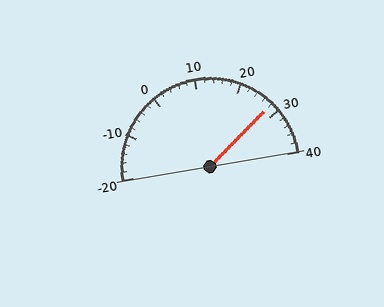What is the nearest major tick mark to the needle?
The nearest major tick mark is 30.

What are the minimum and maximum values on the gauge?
The gauge ranges from -20 to 40.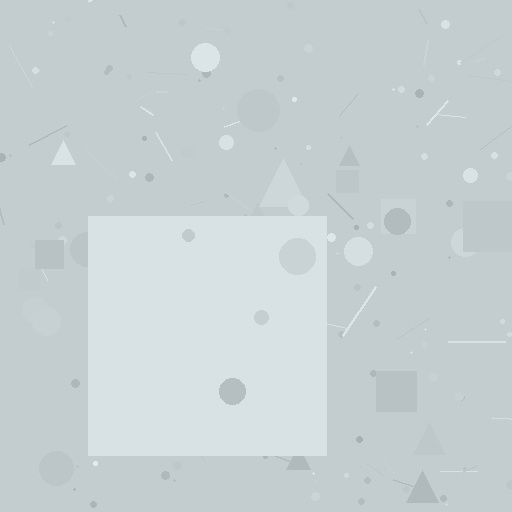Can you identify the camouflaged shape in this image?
The camouflaged shape is a square.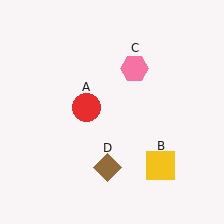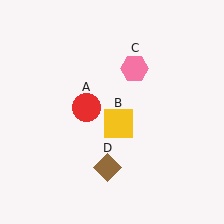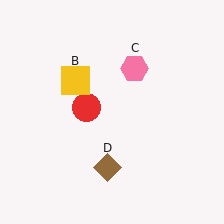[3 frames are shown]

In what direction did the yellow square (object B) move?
The yellow square (object B) moved up and to the left.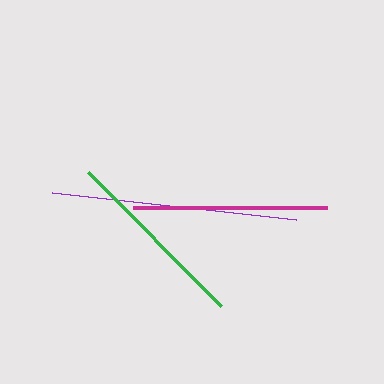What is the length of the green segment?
The green segment is approximately 189 pixels long.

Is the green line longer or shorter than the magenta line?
The magenta line is longer than the green line.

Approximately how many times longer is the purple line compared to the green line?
The purple line is approximately 1.3 times the length of the green line.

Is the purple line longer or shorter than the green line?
The purple line is longer than the green line.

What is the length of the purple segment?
The purple segment is approximately 245 pixels long.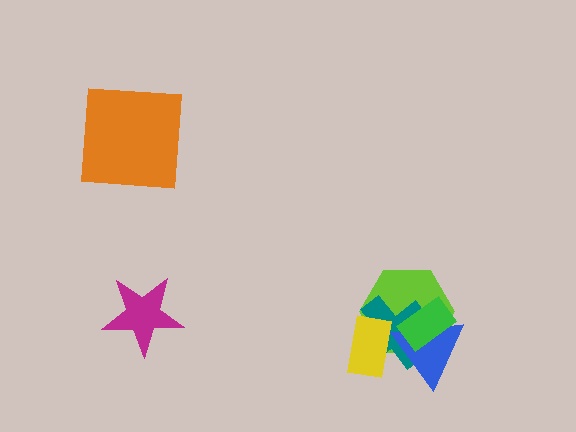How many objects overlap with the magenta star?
0 objects overlap with the magenta star.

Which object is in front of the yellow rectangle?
The blue triangle is in front of the yellow rectangle.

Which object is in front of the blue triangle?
The green rectangle is in front of the blue triangle.